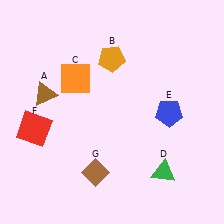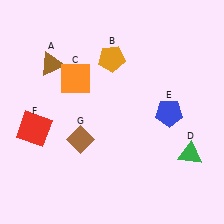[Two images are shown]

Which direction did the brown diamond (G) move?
The brown diamond (G) moved up.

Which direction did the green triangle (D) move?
The green triangle (D) moved right.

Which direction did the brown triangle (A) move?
The brown triangle (A) moved up.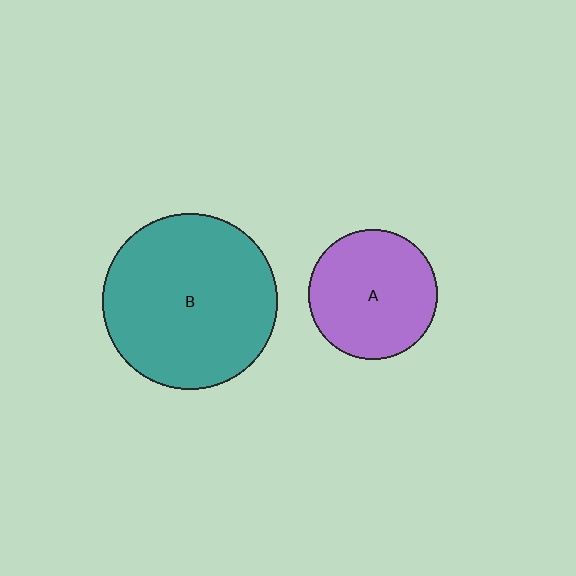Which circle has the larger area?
Circle B (teal).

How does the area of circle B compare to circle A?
Approximately 1.8 times.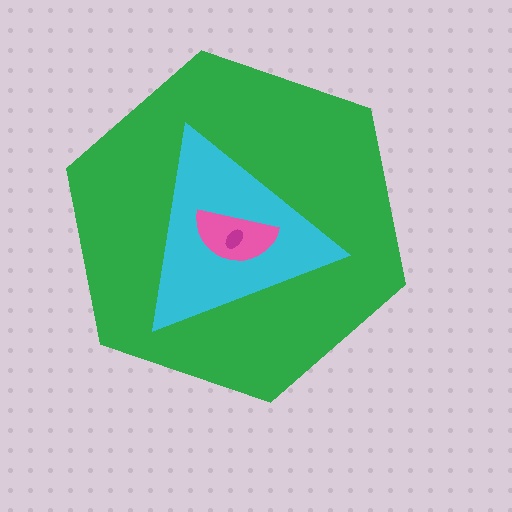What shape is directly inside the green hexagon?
The cyan triangle.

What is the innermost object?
The magenta ellipse.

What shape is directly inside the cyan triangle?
The pink semicircle.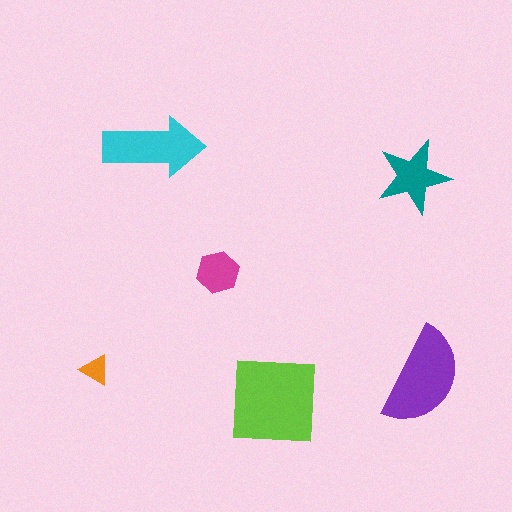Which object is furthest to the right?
The purple semicircle is rightmost.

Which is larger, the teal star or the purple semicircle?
The purple semicircle.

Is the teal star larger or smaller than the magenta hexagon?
Larger.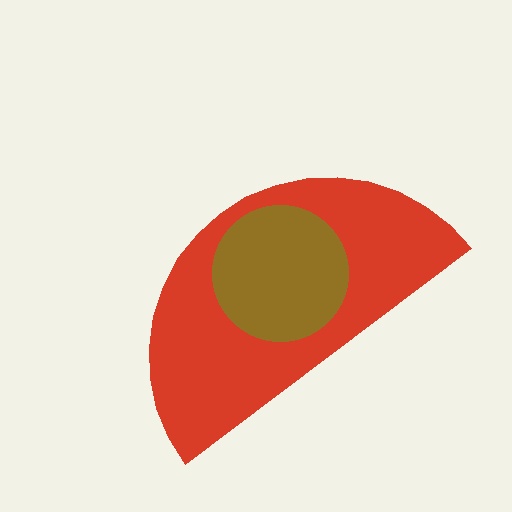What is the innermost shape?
The brown circle.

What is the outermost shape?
The red semicircle.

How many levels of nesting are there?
2.